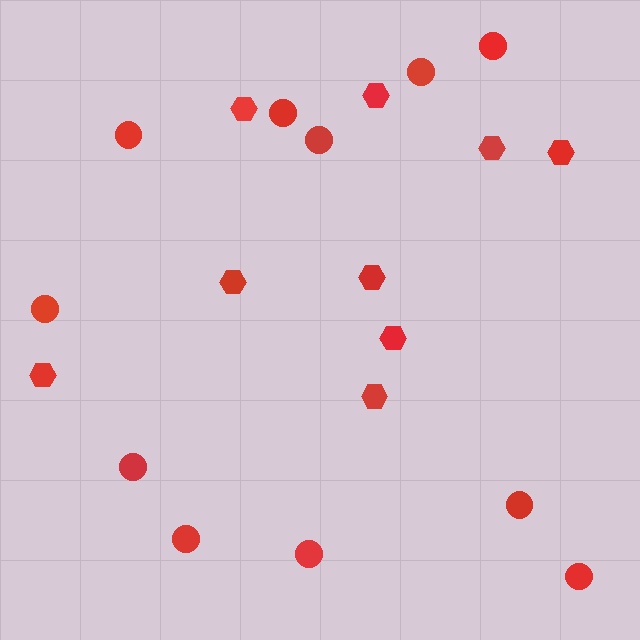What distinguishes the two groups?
There are 2 groups: one group of circles (11) and one group of hexagons (9).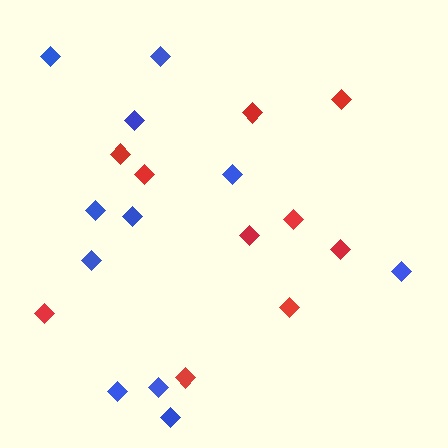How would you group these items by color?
There are 2 groups: one group of red diamonds (10) and one group of blue diamonds (11).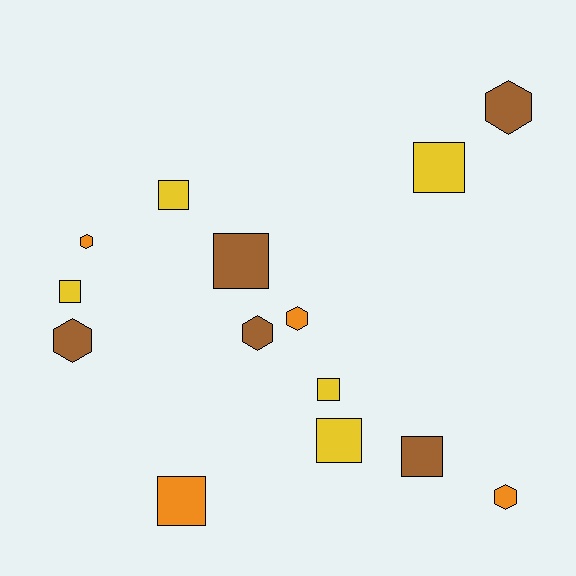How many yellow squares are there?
There are 5 yellow squares.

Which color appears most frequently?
Brown, with 5 objects.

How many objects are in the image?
There are 14 objects.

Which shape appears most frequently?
Square, with 8 objects.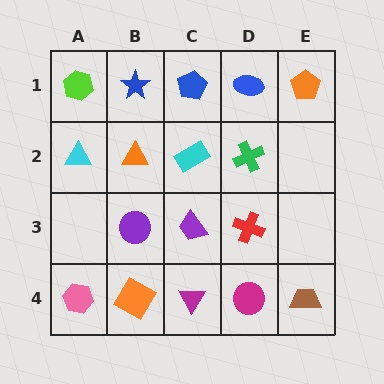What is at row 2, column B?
An orange triangle.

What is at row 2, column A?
A cyan triangle.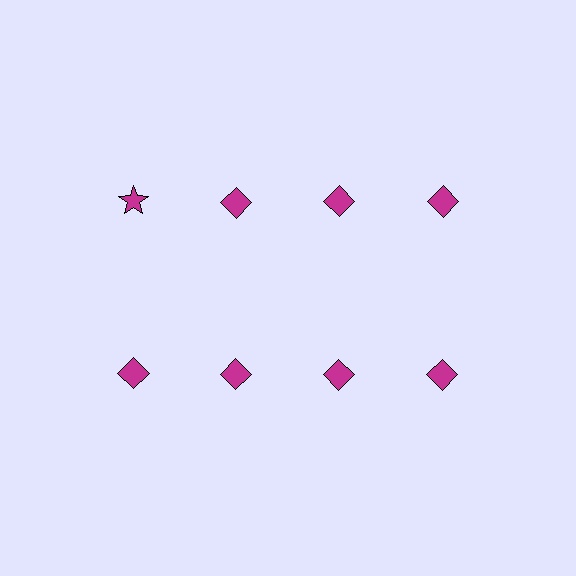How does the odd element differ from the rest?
It has a different shape: star instead of diamond.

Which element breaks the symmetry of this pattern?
The magenta star in the top row, leftmost column breaks the symmetry. All other shapes are magenta diamonds.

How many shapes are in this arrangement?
There are 8 shapes arranged in a grid pattern.